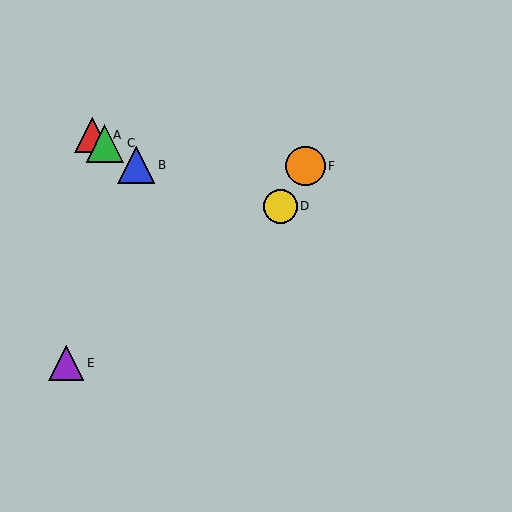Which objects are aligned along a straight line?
Objects A, B, C are aligned along a straight line.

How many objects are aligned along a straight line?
3 objects (A, B, C) are aligned along a straight line.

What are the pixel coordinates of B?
Object B is at (136, 165).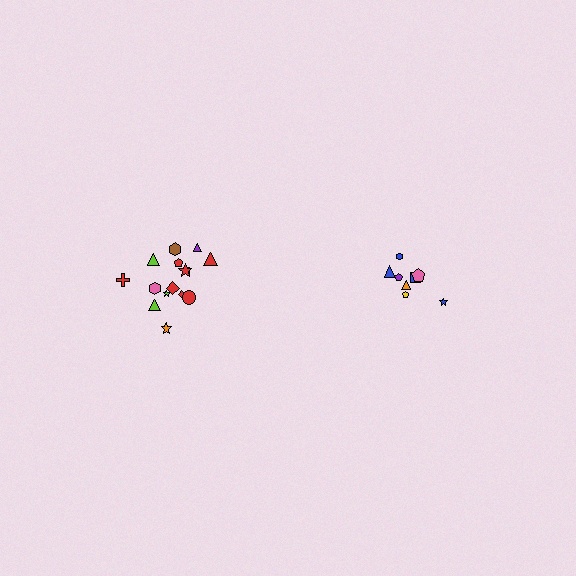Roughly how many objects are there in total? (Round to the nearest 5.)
Roughly 25 objects in total.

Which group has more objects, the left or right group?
The left group.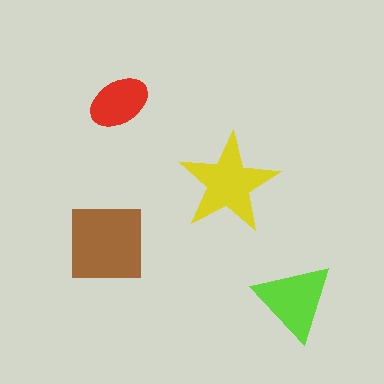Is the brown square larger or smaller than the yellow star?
Larger.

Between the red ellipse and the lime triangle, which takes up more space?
The lime triangle.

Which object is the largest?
The brown square.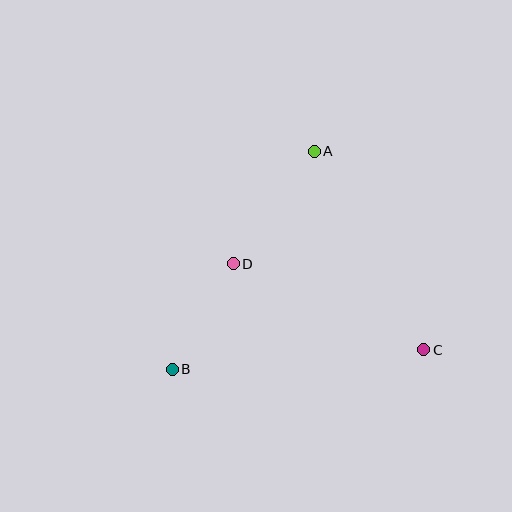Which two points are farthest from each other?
Points A and B are farthest from each other.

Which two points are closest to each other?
Points B and D are closest to each other.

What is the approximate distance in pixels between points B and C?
The distance between B and C is approximately 252 pixels.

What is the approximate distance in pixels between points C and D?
The distance between C and D is approximately 209 pixels.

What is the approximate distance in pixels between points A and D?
The distance between A and D is approximately 139 pixels.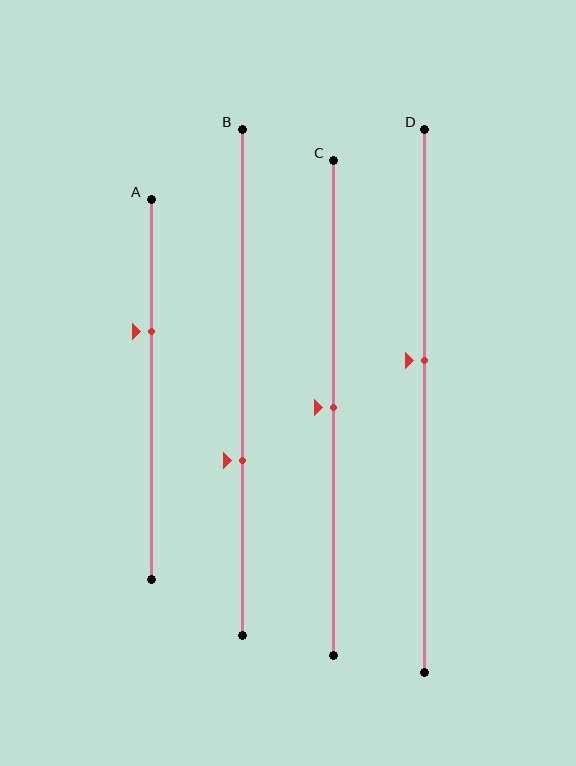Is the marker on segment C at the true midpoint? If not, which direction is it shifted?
Yes, the marker on segment C is at the true midpoint.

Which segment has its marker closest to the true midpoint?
Segment C has its marker closest to the true midpoint.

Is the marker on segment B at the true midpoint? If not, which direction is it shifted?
No, the marker on segment B is shifted downward by about 15% of the segment length.